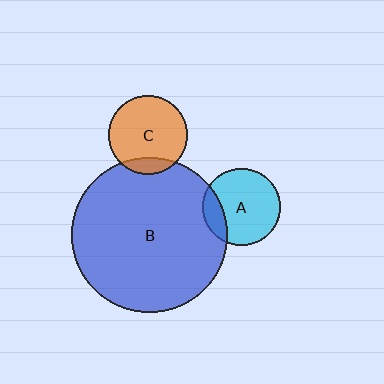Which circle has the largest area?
Circle B (blue).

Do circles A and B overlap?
Yes.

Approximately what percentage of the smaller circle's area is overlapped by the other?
Approximately 20%.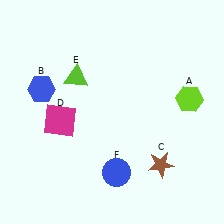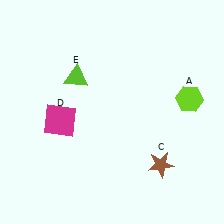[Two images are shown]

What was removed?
The blue circle (F), the blue hexagon (B) were removed in Image 2.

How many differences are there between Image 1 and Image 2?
There are 2 differences between the two images.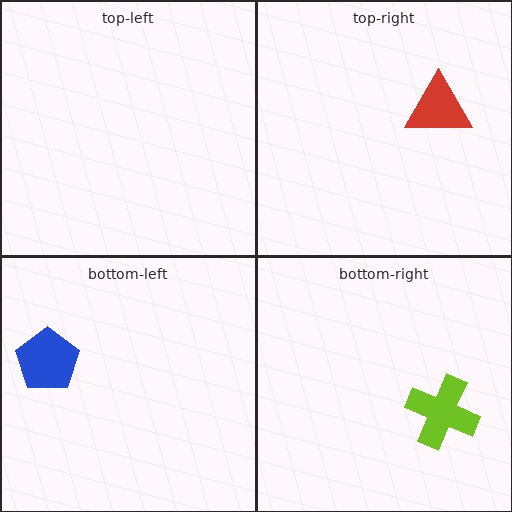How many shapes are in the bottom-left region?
1.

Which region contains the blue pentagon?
The bottom-left region.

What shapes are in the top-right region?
The red triangle.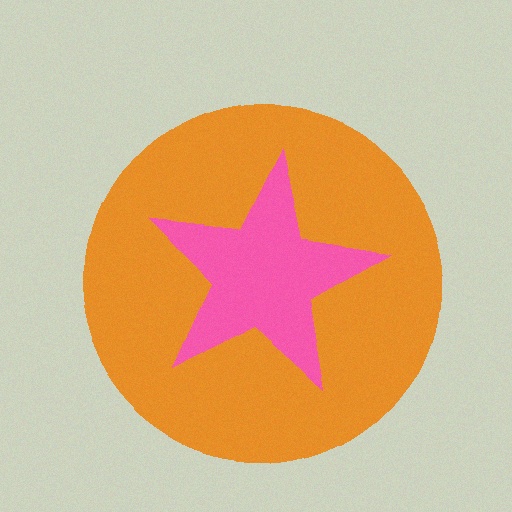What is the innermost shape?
The pink star.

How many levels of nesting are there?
2.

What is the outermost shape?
The orange circle.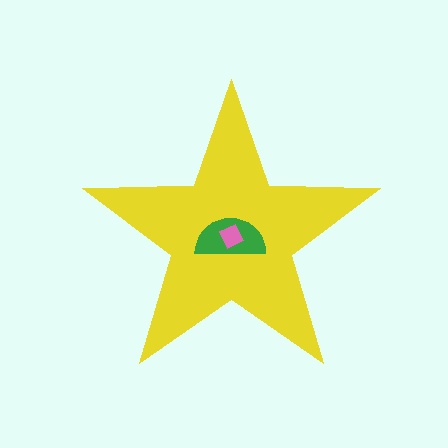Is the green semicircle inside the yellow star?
Yes.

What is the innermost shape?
The pink diamond.